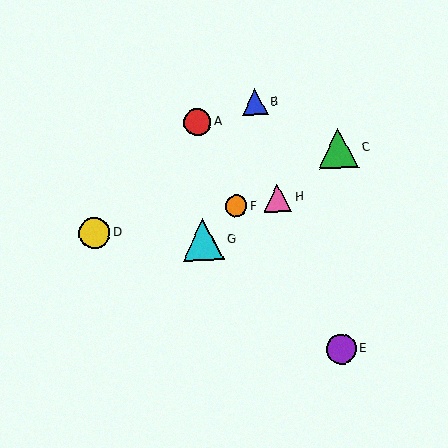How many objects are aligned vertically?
2 objects (A, G) are aligned vertically.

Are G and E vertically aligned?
No, G is at x≈203 and E is at x≈341.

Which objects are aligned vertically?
Objects A, G are aligned vertically.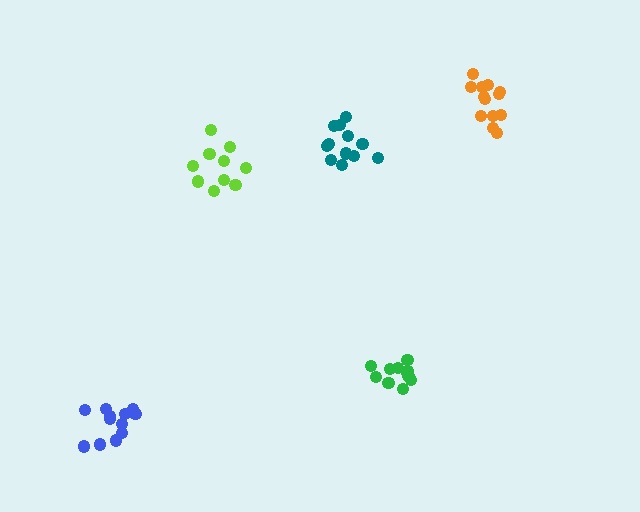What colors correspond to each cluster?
The clusters are colored: green, teal, lime, orange, blue.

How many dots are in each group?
Group 1: 11 dots, Group 2: 12 dots, Group 3: 10 dots, Group 4: 13 dots, Group 5: 12 dots (58 total).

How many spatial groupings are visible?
There are 5 spatial groupings.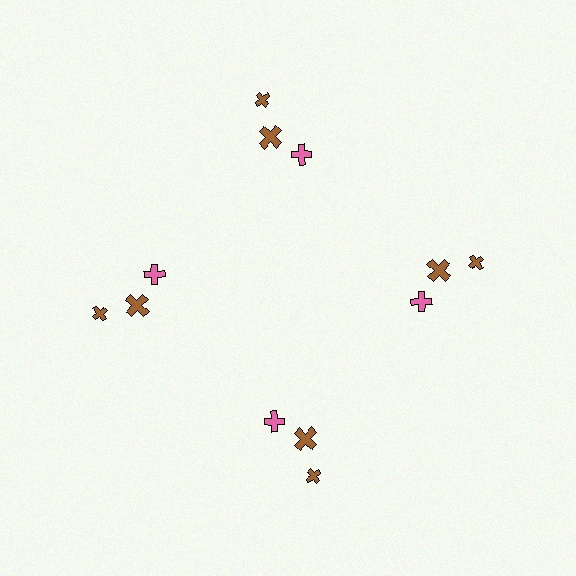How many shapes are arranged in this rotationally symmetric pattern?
There are 12 shapes, arranged in 4 groups of 3.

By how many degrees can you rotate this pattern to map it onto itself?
The pattern maps onto itself every 90 degrees of rotation.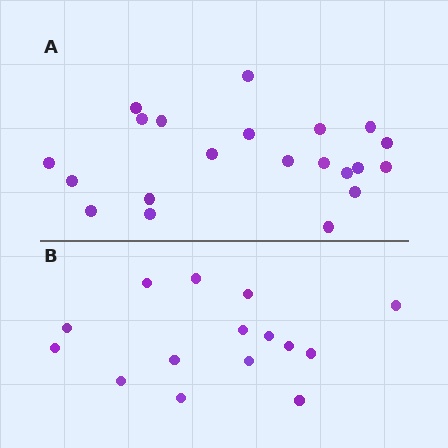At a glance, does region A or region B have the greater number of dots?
Region A (the top region) has more dots.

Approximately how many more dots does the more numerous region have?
Region A has about 6 more dots than region B.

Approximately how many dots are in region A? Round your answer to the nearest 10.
About 20 dots. (The exact count is 21, which rounds to 20.)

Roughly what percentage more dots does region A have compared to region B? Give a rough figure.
About 40% more.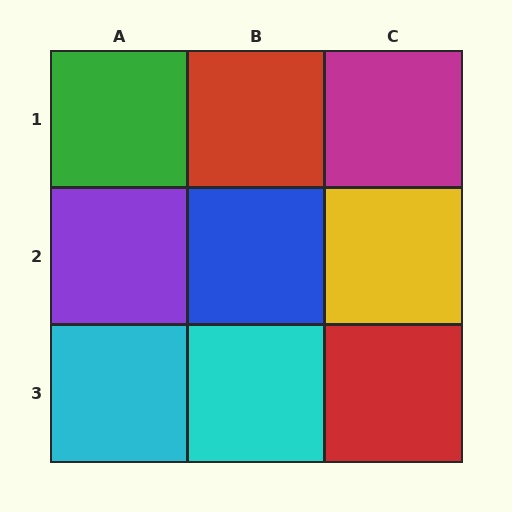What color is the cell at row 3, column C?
Red.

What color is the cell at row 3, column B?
Cyan.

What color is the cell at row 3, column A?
Cyan.